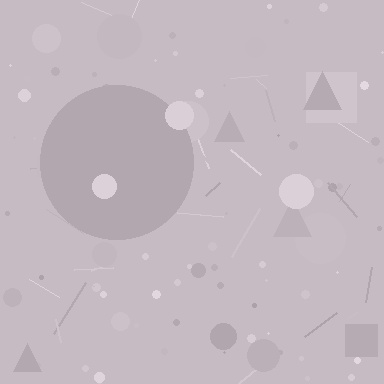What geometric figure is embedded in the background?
A circle is embedded in the background.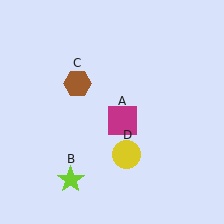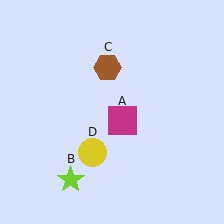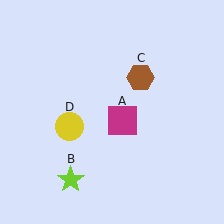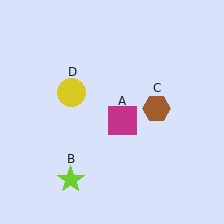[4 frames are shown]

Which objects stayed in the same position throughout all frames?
Magenta square (object A) and lime star (object B) remained stationary.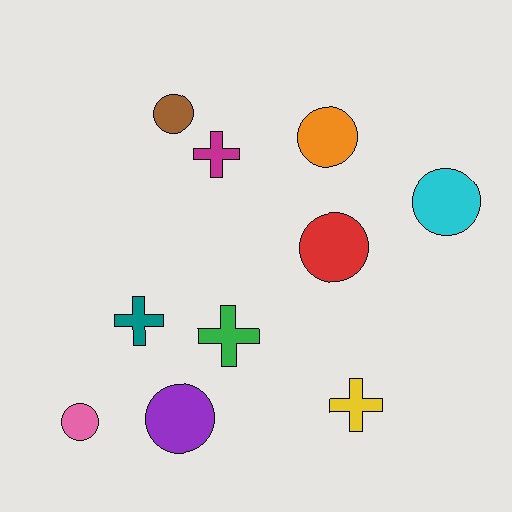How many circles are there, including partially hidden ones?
There are 6 circles.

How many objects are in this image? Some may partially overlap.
There are 10 objects.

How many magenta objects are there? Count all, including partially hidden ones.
There is 1 magenta object.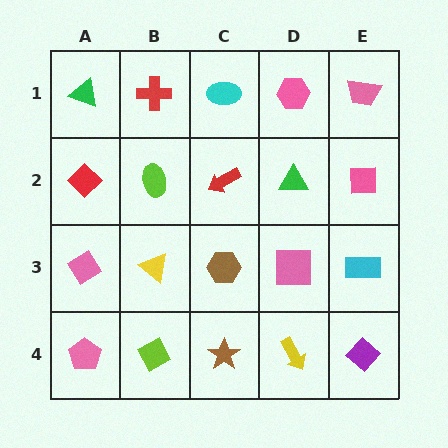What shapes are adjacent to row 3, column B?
A lime ellipse (row 2, column B), a lime diamond (row 4, column B), a pink diamond (row 3, column A), a brown hexagon (row 3, column C).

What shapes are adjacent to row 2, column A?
A green triangle (row 1, column A), a pink diamond (row 3, column A), a lime ellipse (row 2, column B).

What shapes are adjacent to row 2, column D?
A pink hexagon (row 1, column D), a pink square (row 3, column D), a red arrow (row 2, column C), a pink square (row 2, column E).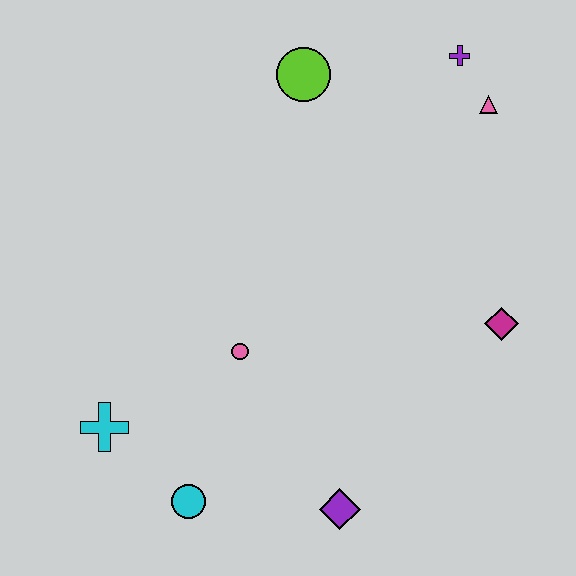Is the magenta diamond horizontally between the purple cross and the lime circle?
No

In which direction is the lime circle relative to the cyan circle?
The lime circle is above the cyan circle.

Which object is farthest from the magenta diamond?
The cyan cross is farthest from the magenta diamond.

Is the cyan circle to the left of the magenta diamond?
Yes